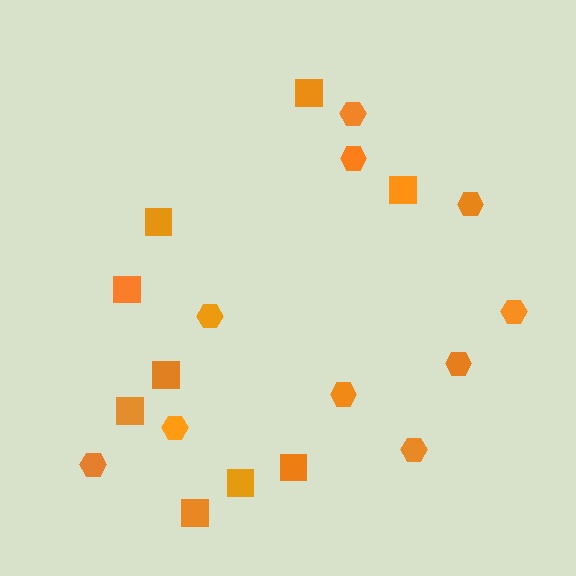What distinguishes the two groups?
There are 2 groups: one group of squares (9) and one group of hexagons (10).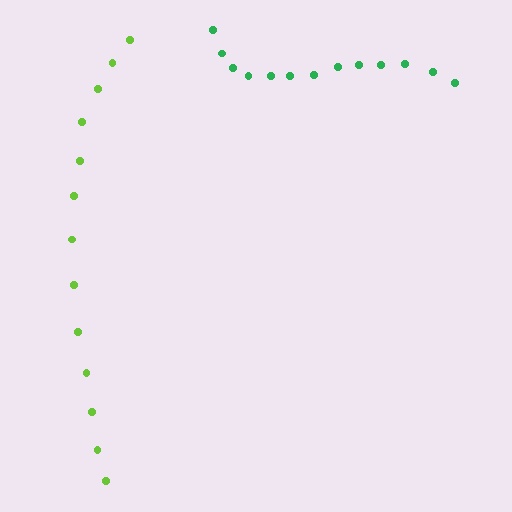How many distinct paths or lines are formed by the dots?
There are 2 distinct paths.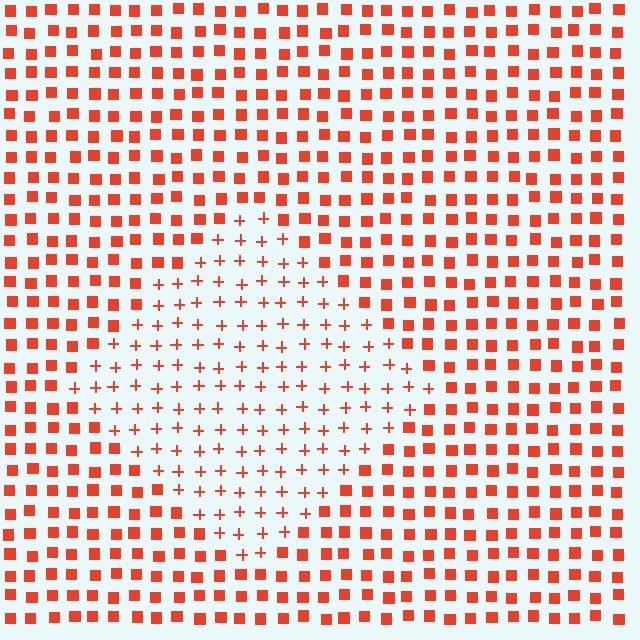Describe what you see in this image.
The image is filled with small red elements arranged in a uniform grid. A diamond-shaped region contains plus signs, while the surrounding area contains squares. The boundary is defined purely by the change in element shape.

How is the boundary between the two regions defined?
The boundary is defined by a change in element shape: plus signs inside vs. squares outside. All elements share the same color and spacing.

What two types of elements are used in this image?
The image uses plus signs inside the diamond region and squares outside it.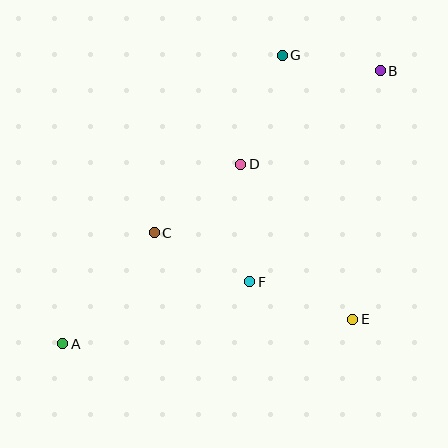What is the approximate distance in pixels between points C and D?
The distance between C and D is approximately 110 pixels.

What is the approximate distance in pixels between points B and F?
The distance between B and F is approximately 248 pixels.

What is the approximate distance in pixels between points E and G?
The distance between E and G is approximately 273 pixels.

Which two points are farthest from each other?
Points A and B are farthest from each other.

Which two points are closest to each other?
Points B and G are closest to each other.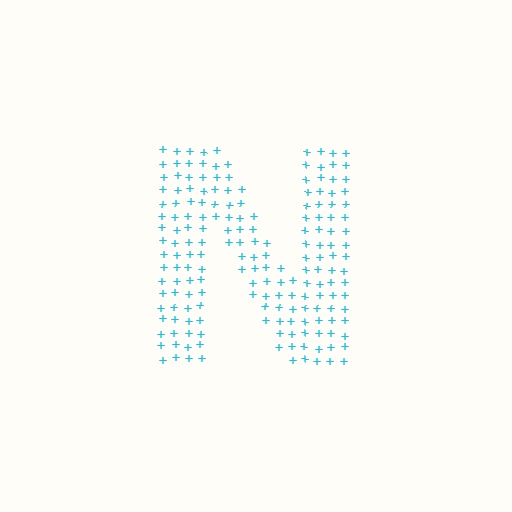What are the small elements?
The small elements are plus signs.